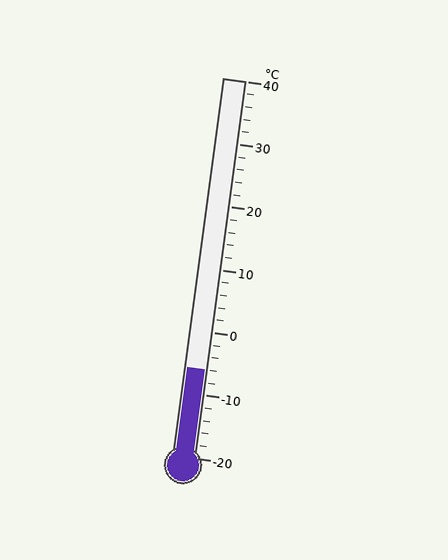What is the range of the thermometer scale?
The thermometer scale ranges from -20°C to 40°C.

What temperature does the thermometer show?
The thermometer shows approximately -6°C.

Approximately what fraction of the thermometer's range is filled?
The thermometer is filled to approximately 25% of its range.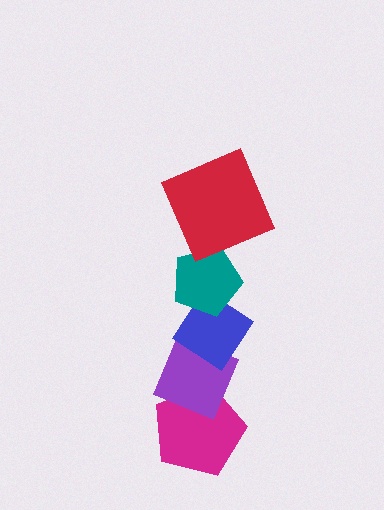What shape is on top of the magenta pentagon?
The purple diamond is on top of the magenta pentagon.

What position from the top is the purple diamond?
The purple diamond is 4th from the top.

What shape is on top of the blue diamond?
The teal pentagon is on top of the blue diamond.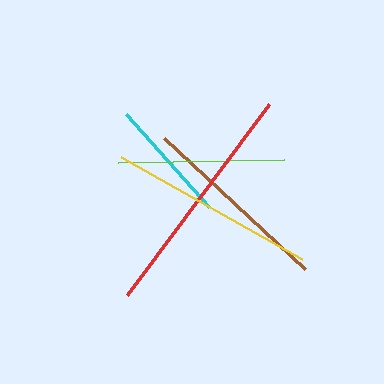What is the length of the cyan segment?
The cyan segment is approximately 125 pixels long.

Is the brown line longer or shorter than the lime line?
The brown line is longer than the lime line.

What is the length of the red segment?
The red segment is approximately 238 pixels long.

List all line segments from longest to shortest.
From longest to shortest: red, yellow, brown, lime, cyan.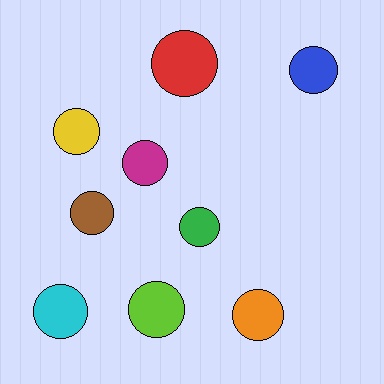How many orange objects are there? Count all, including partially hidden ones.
There is 1 orange object.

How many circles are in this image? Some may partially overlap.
There are 9 circles.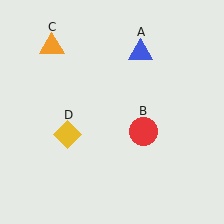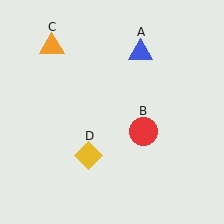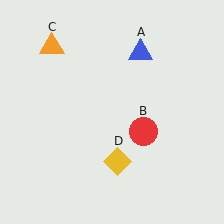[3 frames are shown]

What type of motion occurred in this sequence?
The yellow diamond (object D) rotated counterclockwise around the center of the scene.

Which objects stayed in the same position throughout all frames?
Blue triangle (object A) and red circle (object B) and orange triangle (object C) remained stationary.